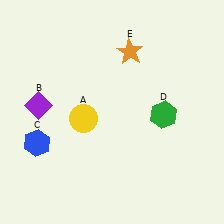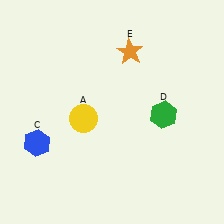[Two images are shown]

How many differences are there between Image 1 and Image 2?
There is 1 difference between the two images.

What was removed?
The purple diamond (B) was removed in Image 2.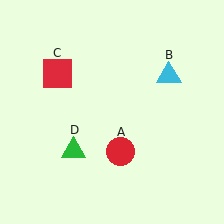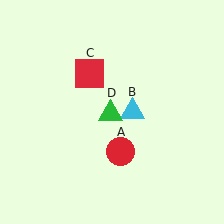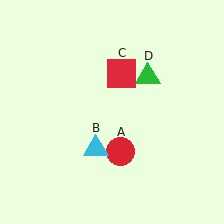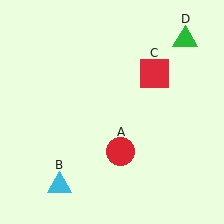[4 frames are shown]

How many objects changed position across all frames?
3 objects changed position: cyan triangle (object B), red square (object C), green triangle (object D).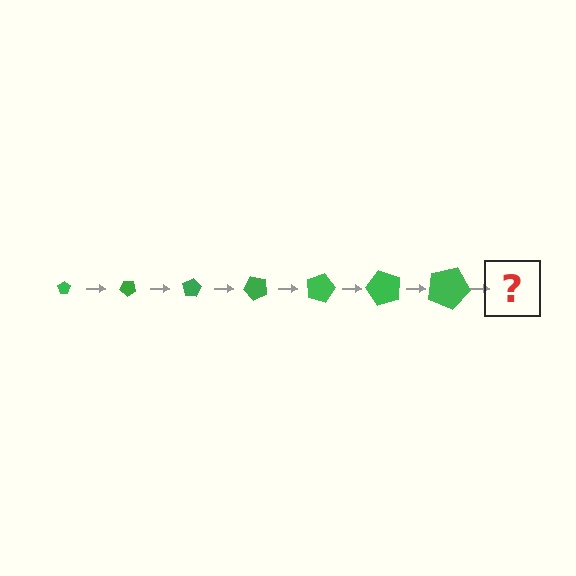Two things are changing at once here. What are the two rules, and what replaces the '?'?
The two rules are that the pentagon grows larger each step and it rotates 40 degrees each step. The '?' should be a pentagon, larger than the previous one and rotated 280 degrees from the start.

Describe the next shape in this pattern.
It should be a pentagon, larger than the previous one and rotated 280 degrees from the start.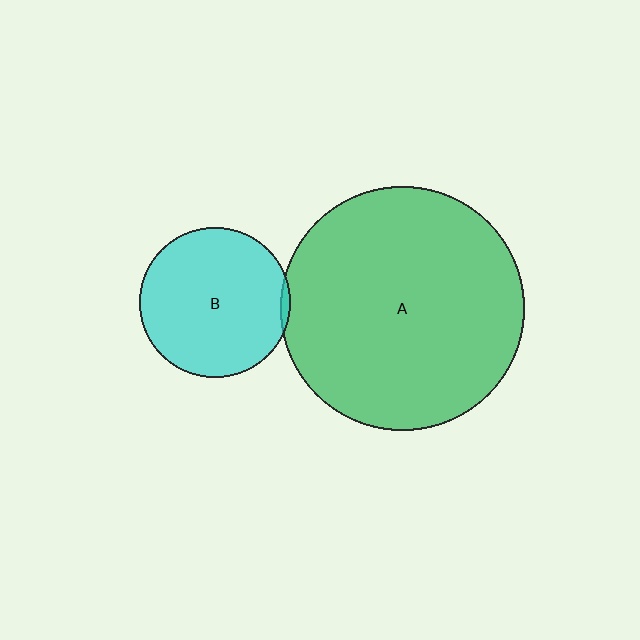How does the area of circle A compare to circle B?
Approximately 2.6 times.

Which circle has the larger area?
Circle A (green).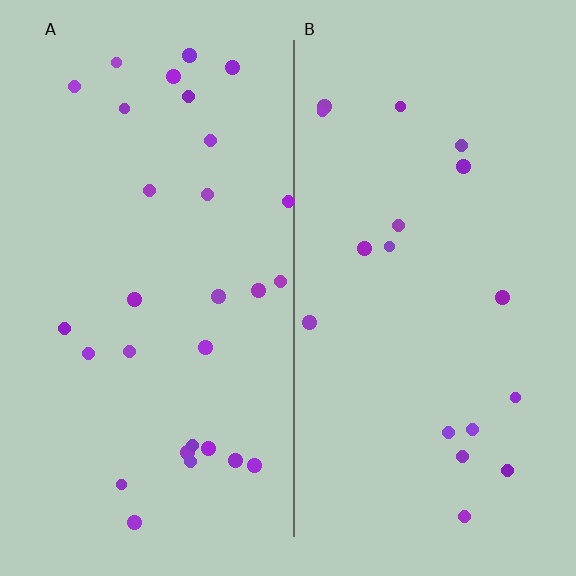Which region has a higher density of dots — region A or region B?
A (the left).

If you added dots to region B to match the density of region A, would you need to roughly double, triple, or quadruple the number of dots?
Approximately double.